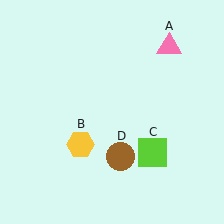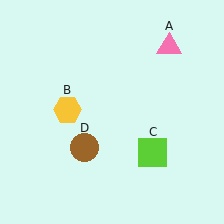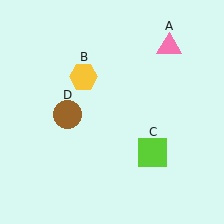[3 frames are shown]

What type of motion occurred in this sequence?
The yellow hexagon (object B), brown circle (object D) rotated clockwise around the center of the scene.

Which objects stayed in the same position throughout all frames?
Pink triangle (object A) and lime square (object C) remained stationary.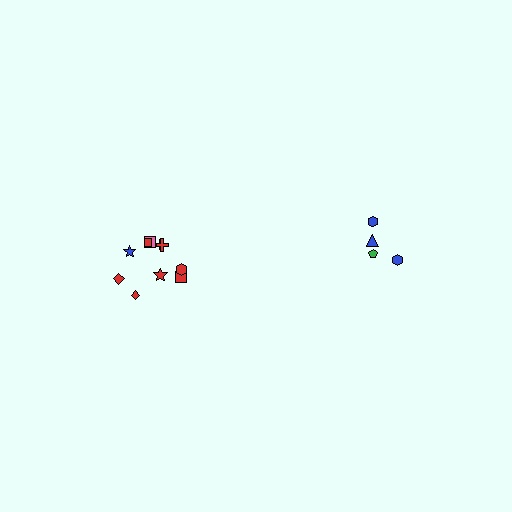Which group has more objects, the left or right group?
The left group.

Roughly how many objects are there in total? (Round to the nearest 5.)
Roughly 15 objects in total.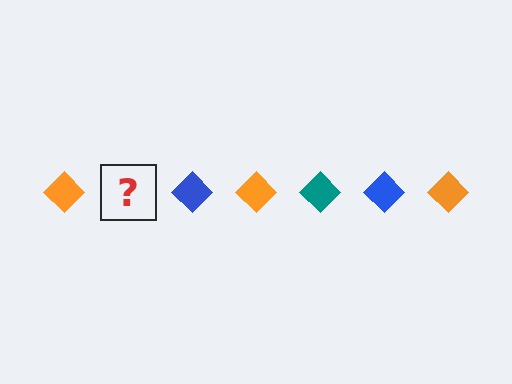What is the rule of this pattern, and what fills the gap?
The rule is that the pattern cycles through orange, teal, blue diamonds. The gap should be filled with a teal diamond.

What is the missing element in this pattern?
The missing element is a teal diamond.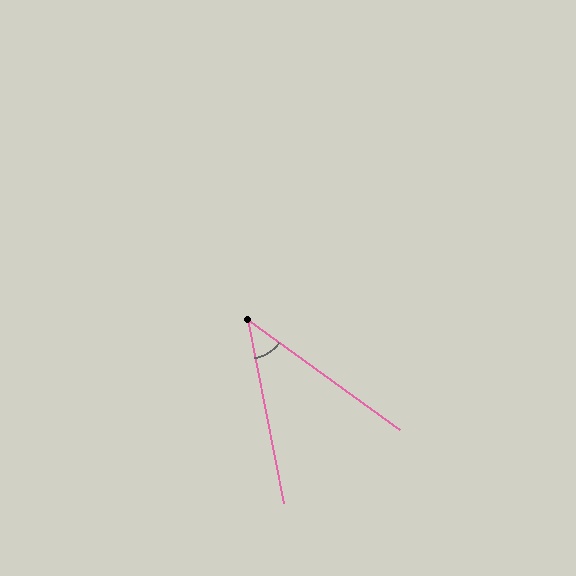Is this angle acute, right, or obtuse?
It is acute.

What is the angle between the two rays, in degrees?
Approximately 43 degrees.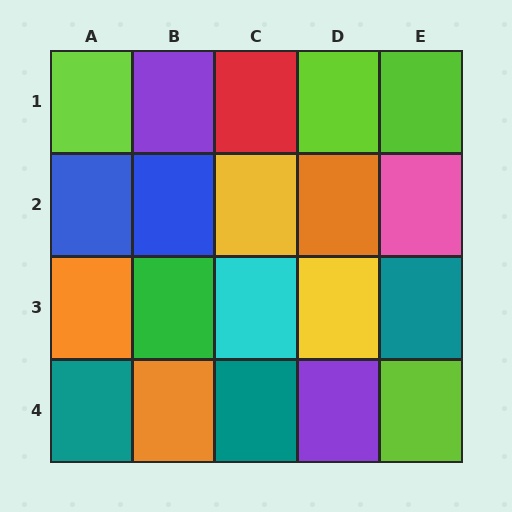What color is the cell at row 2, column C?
Yellow.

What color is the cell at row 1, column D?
Lime.